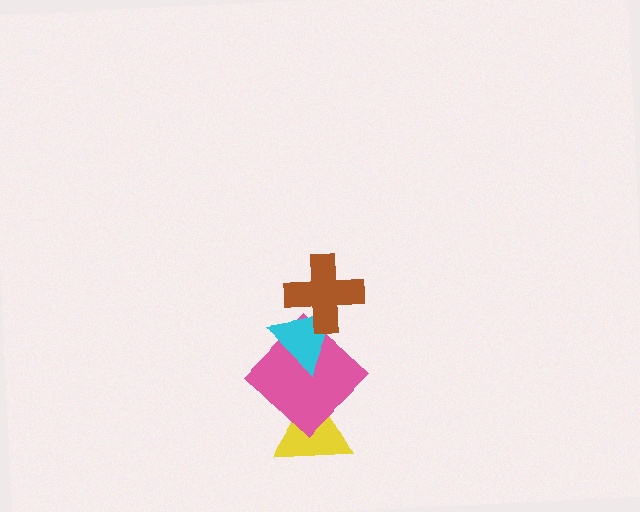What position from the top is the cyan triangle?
The cyan triangle is 2nd from the top.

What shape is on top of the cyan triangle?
The brown cross is on top of the cyan triangle.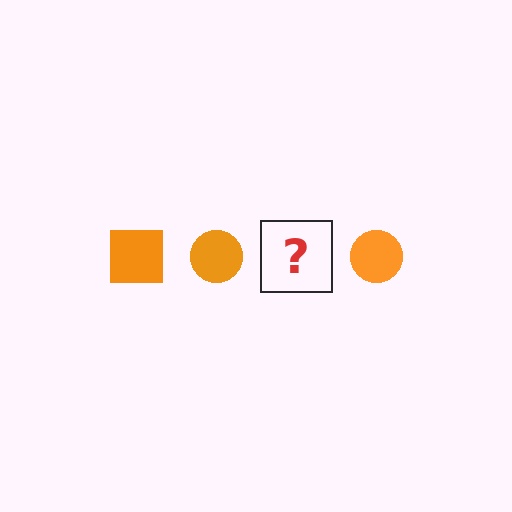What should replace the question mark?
The question mark should be replaced with an orange square.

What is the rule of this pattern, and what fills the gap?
The rule is that the pattern cycles through square, circle shapes in orange. The gap should be filled with an orange square.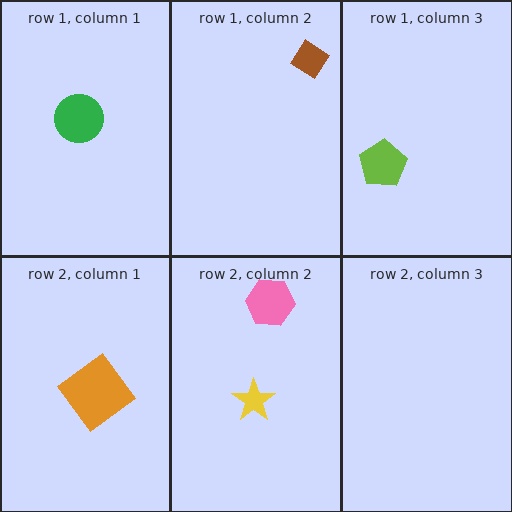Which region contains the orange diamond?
The row 2, column 1 region.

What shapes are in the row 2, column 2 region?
The pink hexagon, the yellow star.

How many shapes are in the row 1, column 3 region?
1.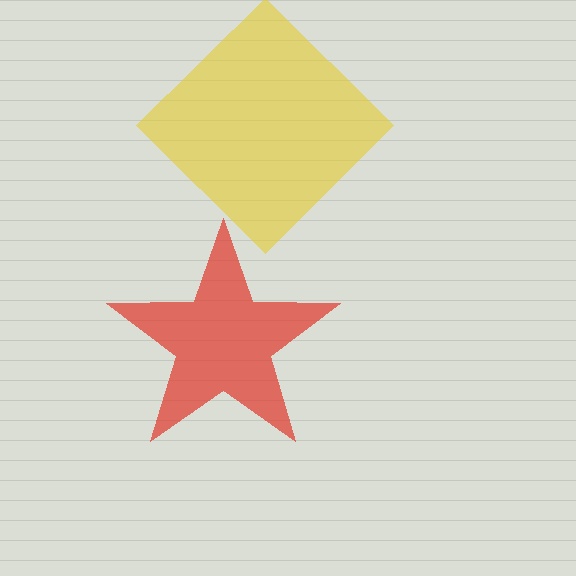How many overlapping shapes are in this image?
There are 2 overlapping shapes in the image.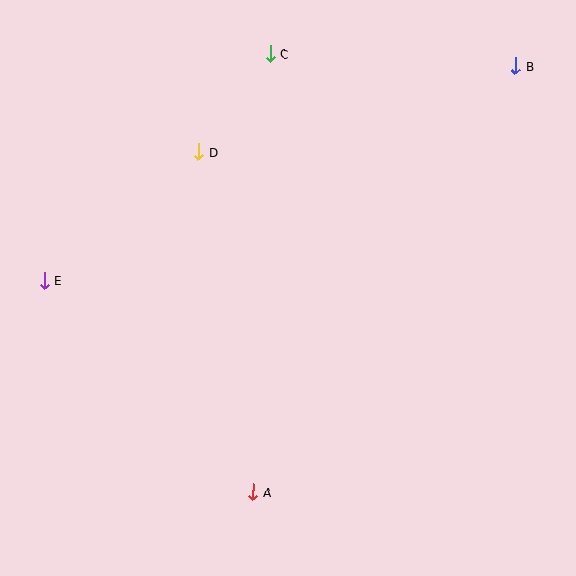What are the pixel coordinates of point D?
Point D is at (199, 152).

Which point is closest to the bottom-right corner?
Point A is closest to the bottom-right corner.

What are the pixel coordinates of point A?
Point A is at (253, 492).